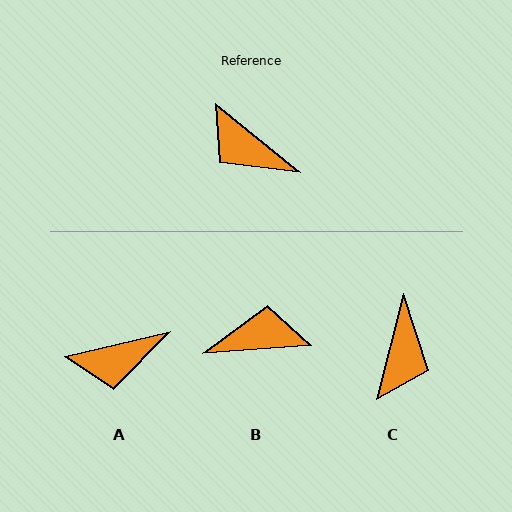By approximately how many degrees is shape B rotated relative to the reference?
Approximately 137 degrees clockwise.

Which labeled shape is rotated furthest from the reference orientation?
B, about 137 degrees away.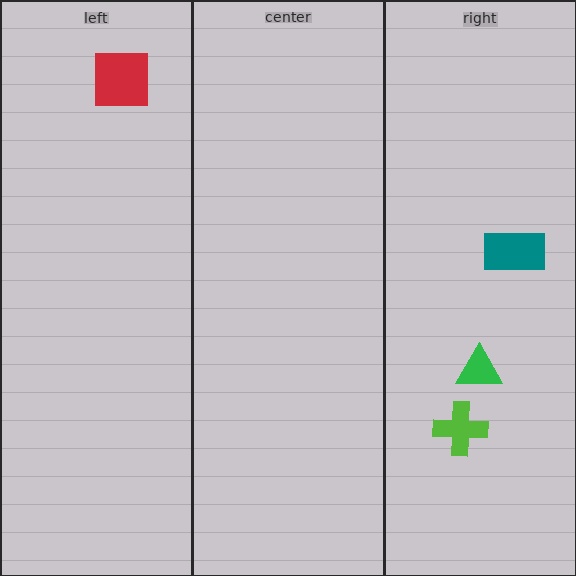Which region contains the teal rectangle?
The right region.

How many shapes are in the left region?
1.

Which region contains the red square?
The left region.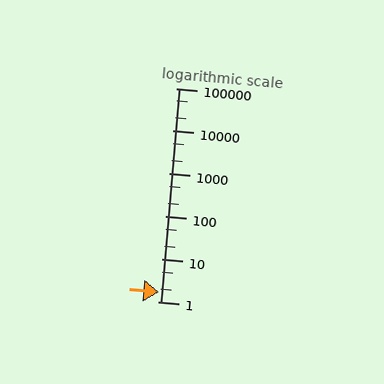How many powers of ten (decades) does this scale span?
The scale spans 5 decades, from 1 to 100000.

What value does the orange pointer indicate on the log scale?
The pointer indicates approximately 1.7.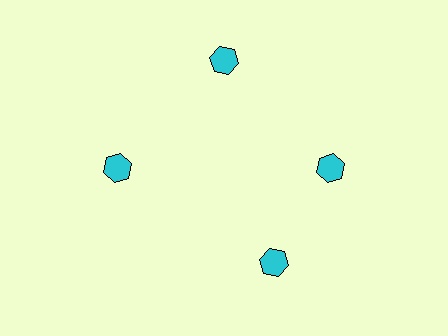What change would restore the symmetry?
The symmetry would be restored by rotating it back into even spacing with its neighbors so that all 4 hexagons sit at equal angles and equal distance from the center.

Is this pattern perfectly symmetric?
No. The 4 cyan hexagons are arranged in a ring, but one element near the 6 o'clock position is rotated out of alignment along the ring, breaking the 4-fold rotational symmetry.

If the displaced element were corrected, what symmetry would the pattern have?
It would have 4-fold rotational symmetry — the pattern would map onto itself every 90 degrees.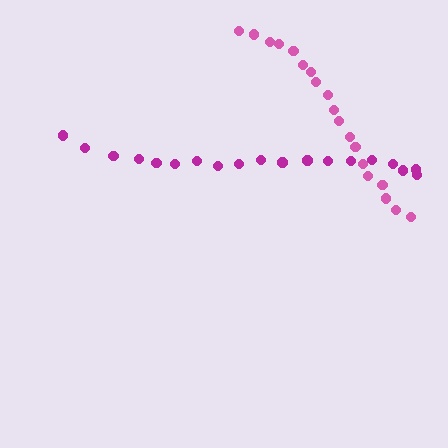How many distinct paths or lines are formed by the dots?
There are 2 distinct paths.